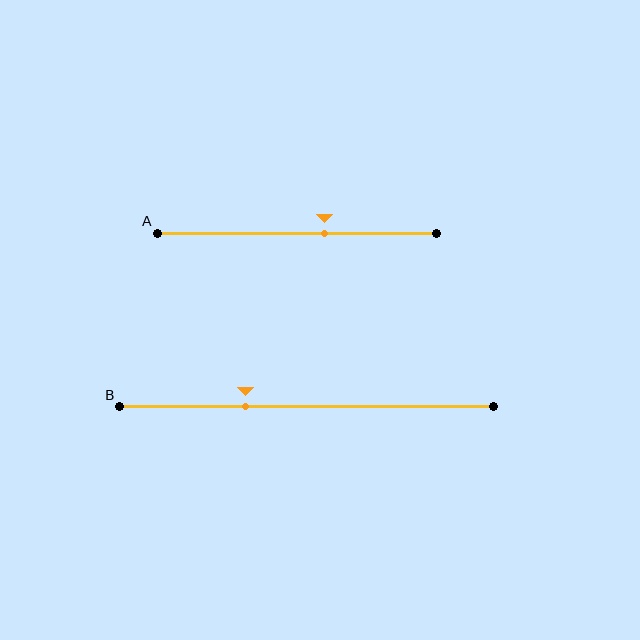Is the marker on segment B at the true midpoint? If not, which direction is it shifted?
No, the marker on segment B is shifted to the left by about 16% of the segment length.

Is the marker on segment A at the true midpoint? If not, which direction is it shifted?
No, the marker on segment A is shifted to the right by about 10% of the segment length.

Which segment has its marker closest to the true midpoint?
Segment A has its marker closest to the true midpoint.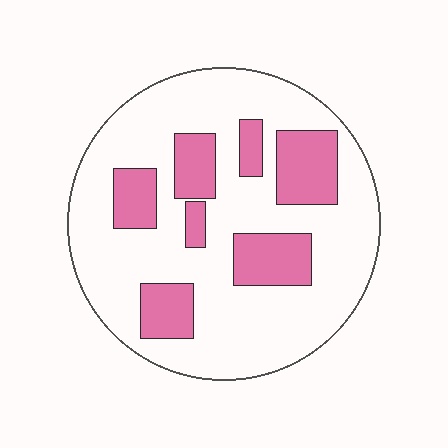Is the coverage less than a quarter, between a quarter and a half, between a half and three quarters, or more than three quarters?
Between a quarter and a half.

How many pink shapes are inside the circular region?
7.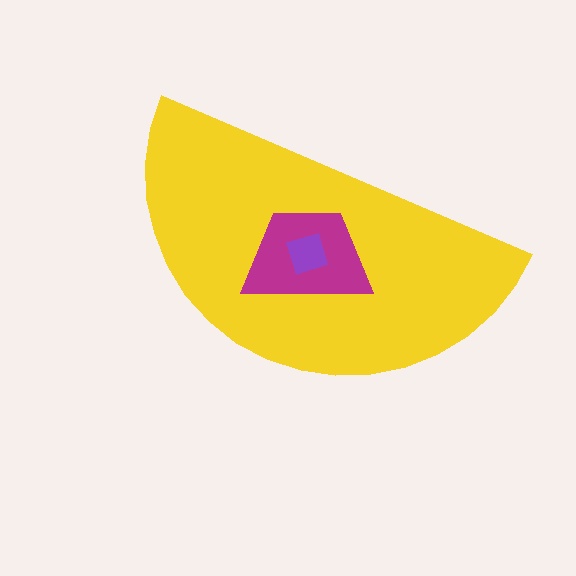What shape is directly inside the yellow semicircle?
The magenta trapezoid.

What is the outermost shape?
The yellow semicircle.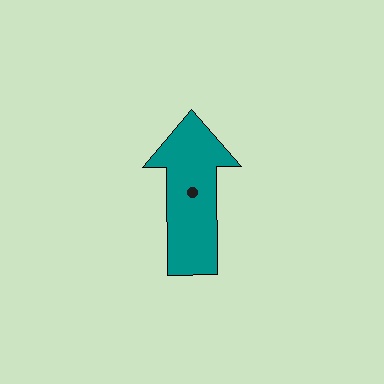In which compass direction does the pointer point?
North.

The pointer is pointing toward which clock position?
Roughly 12 o'clock.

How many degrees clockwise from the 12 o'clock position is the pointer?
Approximately 360 degrees.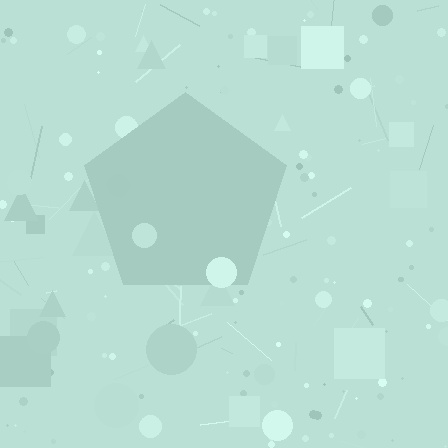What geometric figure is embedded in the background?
A pentagon is embedded in the background.